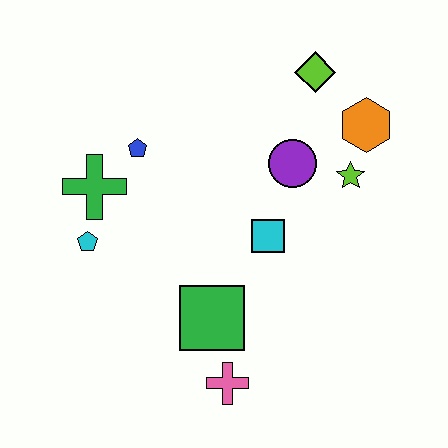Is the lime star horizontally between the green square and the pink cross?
No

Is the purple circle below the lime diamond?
Yes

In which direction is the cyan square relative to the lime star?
The cyan square is to the left of the lime star.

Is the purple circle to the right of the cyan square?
Yes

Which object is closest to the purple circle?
The lime star is closest to the purple circle.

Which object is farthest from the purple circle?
The pink cross is farthest from the purple circle.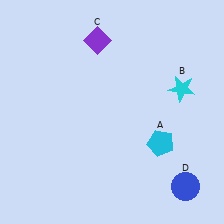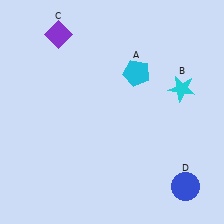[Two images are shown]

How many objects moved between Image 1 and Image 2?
2 objects moved between the two images.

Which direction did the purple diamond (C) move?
The purple diamond (C) moved left.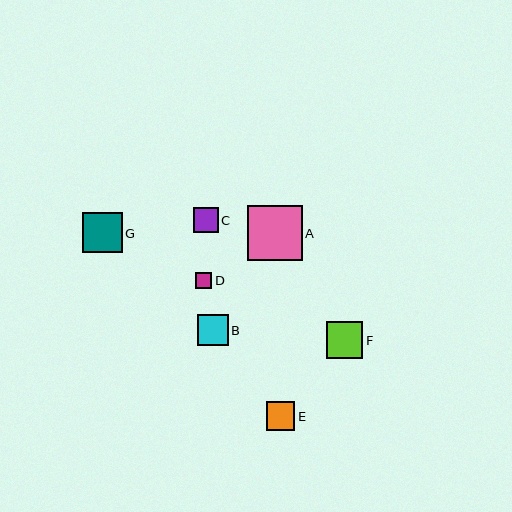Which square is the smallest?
Square D is the smallest with a size of approximately 17 pixels.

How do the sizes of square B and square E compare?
Square B and square E are approximately the same size.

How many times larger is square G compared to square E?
Square G is approximately 1.4 times the size of square E.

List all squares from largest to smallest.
From largest to smallest: A, G, F, B, E, C, D.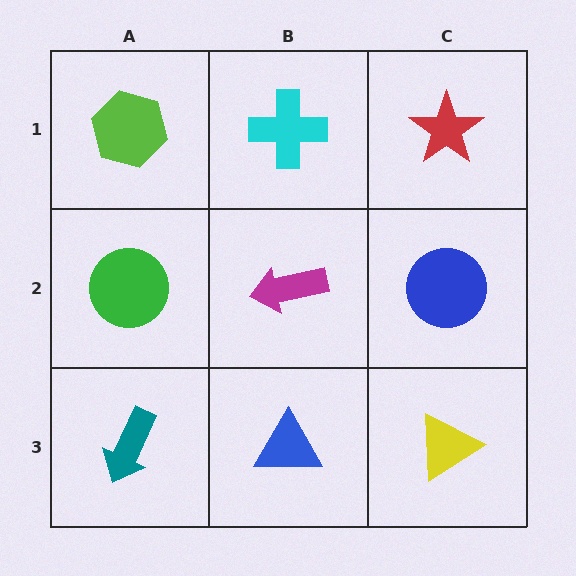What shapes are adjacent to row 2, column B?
A cyan cross (row 1, column B), a blue triangle (row 3, column B), a green circle (row 2, column A), a blue circle (row 2, column C).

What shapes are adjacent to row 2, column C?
A red star (row 1, column C), a yellow triangle (row 3, column C), a magenta arrow (row 2, column B).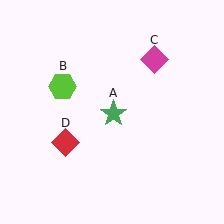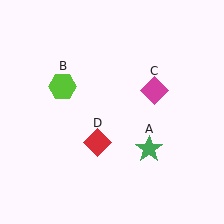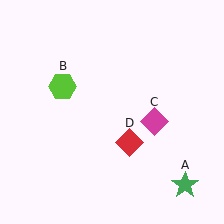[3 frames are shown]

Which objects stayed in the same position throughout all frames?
Lime hexagon (object B) remained stationary.